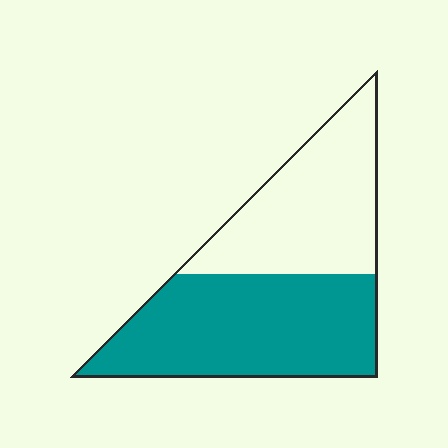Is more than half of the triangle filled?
Yes.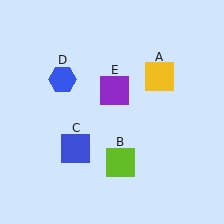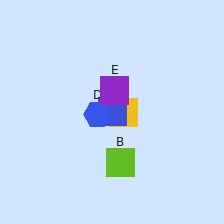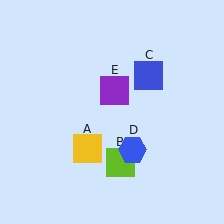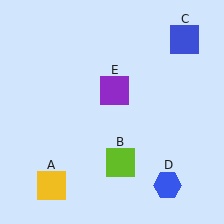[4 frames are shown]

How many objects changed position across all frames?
3 objects changed position: yellow square (object A), blue square (object C), blue hexagon (object D).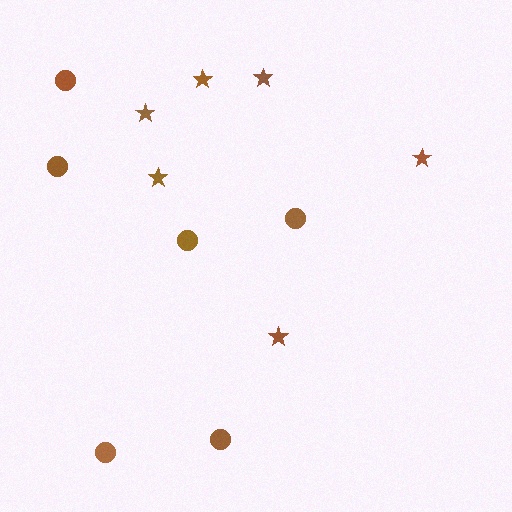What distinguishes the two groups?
There are 2 groups: one group of circles (6) and one group of stars (6).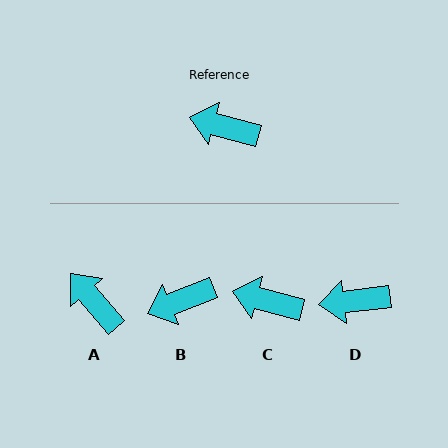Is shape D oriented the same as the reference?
No, it is off by about 21 degrees.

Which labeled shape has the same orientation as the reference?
C.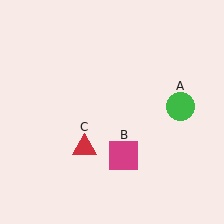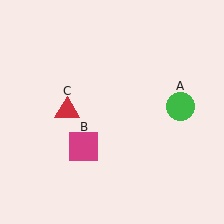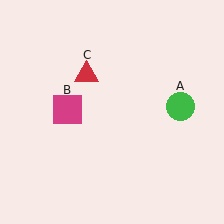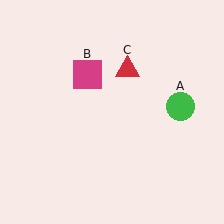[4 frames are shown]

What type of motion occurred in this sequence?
The magenta square (object B), red triangle (object C) rotated clockwise around the center of the scene.